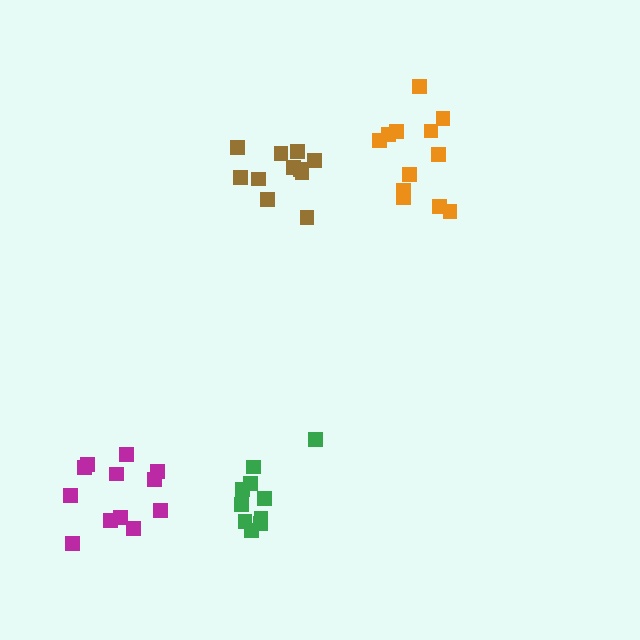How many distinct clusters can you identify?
There are 4 distinct clusters.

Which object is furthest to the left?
The magenta cluster is leftmost.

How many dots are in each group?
Group 1: 12 dots, Group 2: 11 dots, Group 3: 12 dots, Group 4: 10 dots (45 total).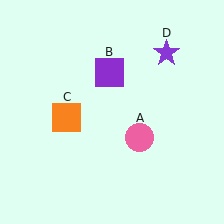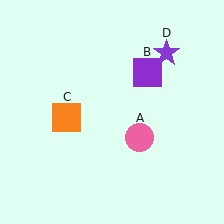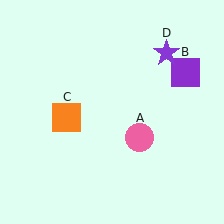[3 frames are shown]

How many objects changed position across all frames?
1 object changed position: purple square (object B).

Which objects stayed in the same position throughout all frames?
Pink circle (object A) and orange square (object C) and purple star (object D) remained stationary.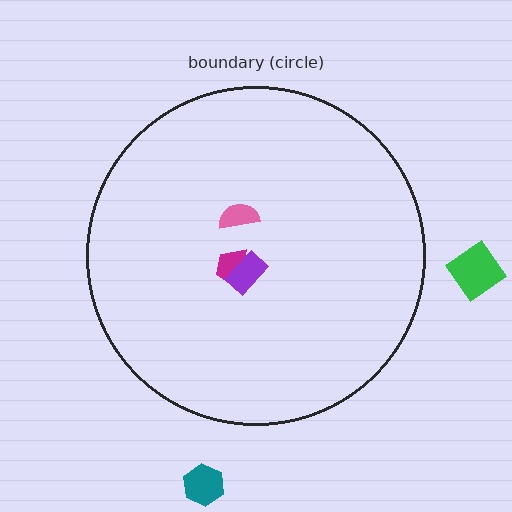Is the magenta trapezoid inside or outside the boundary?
Inside.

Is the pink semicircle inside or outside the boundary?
Inside.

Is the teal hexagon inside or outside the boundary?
Outside.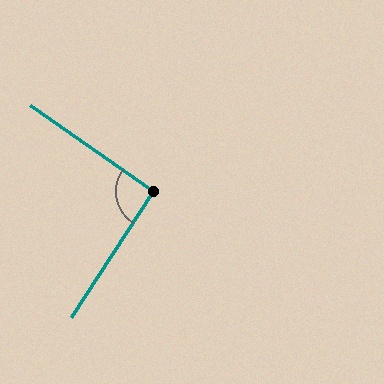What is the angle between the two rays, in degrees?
Approximately 92 degrees.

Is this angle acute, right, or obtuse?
It is approximately a right angle.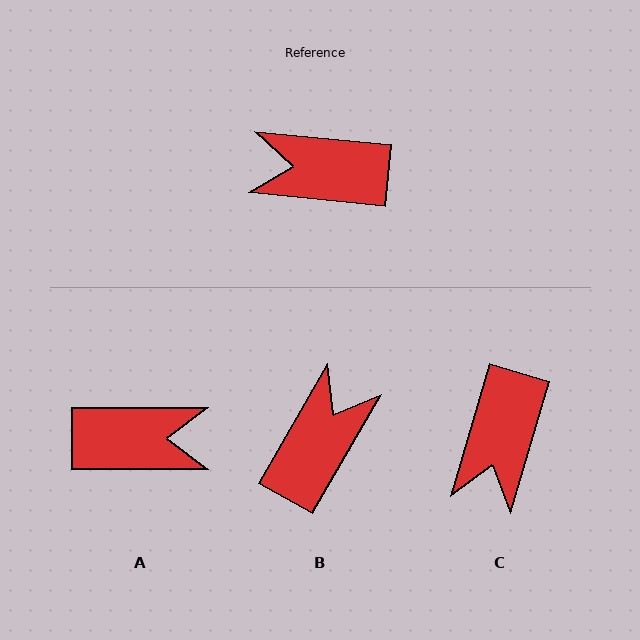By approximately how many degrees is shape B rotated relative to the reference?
Approximately 114 degrees clockwise.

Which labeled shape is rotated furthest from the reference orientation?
A, about 174 degrees away.